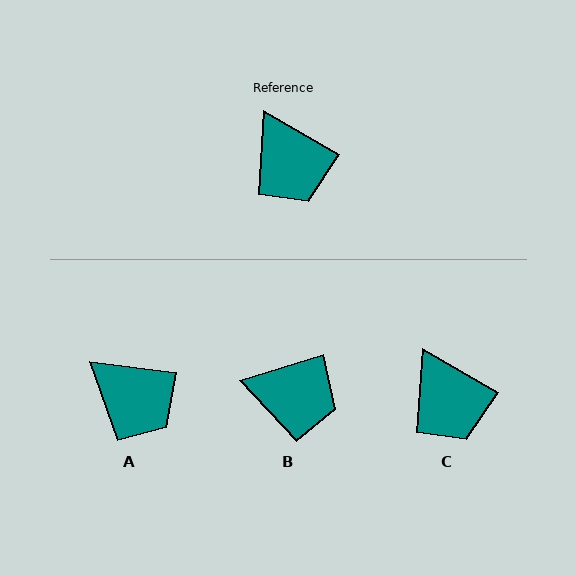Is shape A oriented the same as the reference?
No, it is off by about 23 degrees.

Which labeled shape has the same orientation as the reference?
C.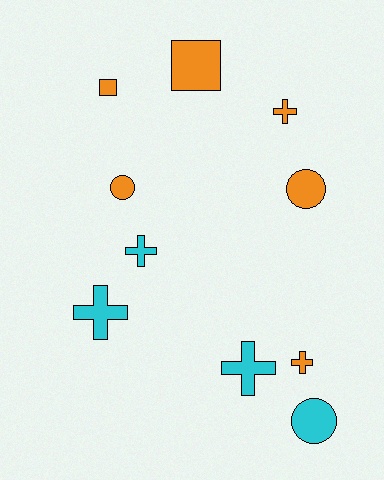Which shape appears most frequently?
Cross, with 5 objects.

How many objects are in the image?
There are 10 objects.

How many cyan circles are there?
There is 1 cyan circle.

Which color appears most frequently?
Orange, with 6 objects.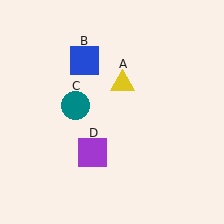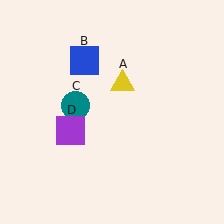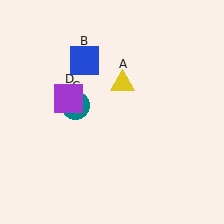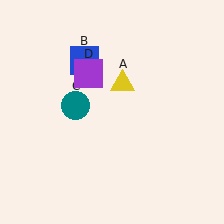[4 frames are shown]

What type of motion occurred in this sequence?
The purple square (object D) rotated clockwise around the center of the scene.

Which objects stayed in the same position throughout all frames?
Yellow triangle (object A) and blue square (object B) and teal circle (object C) remained stationary.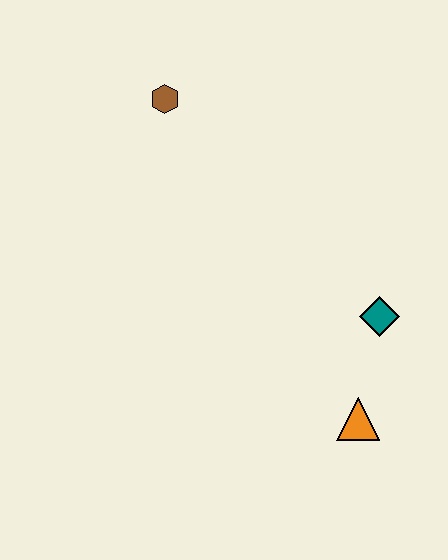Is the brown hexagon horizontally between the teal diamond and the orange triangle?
No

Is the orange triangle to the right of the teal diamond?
No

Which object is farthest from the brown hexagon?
The orange triangle is farthest from the brown hexagon.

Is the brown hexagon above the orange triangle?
Yes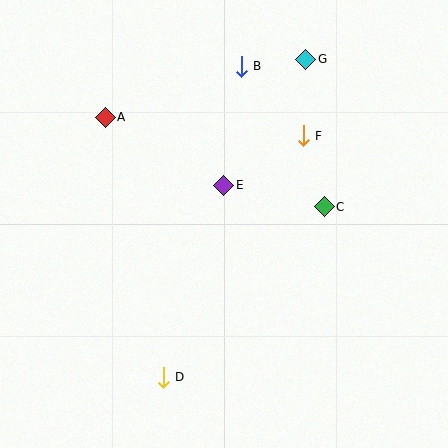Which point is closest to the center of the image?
Point E at (224, 185) is closest to the center.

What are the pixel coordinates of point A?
Point A is at (105, 117).